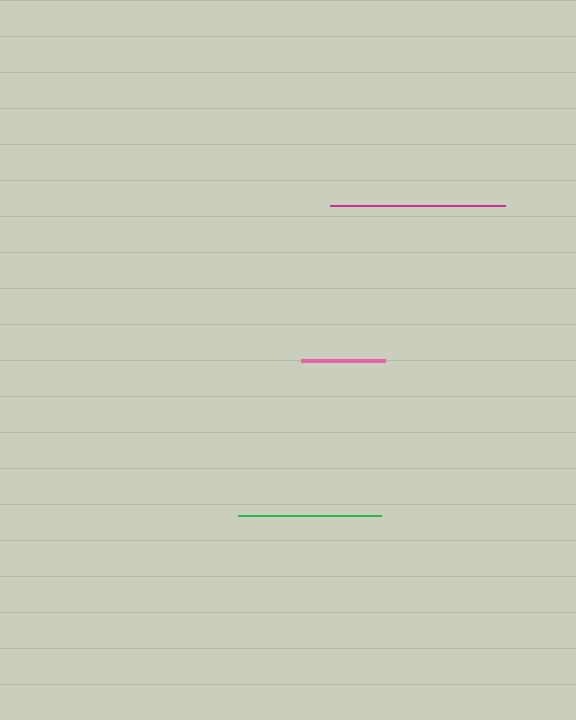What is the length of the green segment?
The green segment is approximately 143 pixels long.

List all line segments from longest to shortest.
From longest to shortest: magenta, green, pink.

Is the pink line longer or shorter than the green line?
The green line is longer than the pink line.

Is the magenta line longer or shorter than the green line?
The magenta line is longer than the green line.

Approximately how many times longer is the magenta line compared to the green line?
The magenta line is approximately 1.2 times the length of the green line.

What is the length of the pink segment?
The pink segment is approximately 83 pixels long.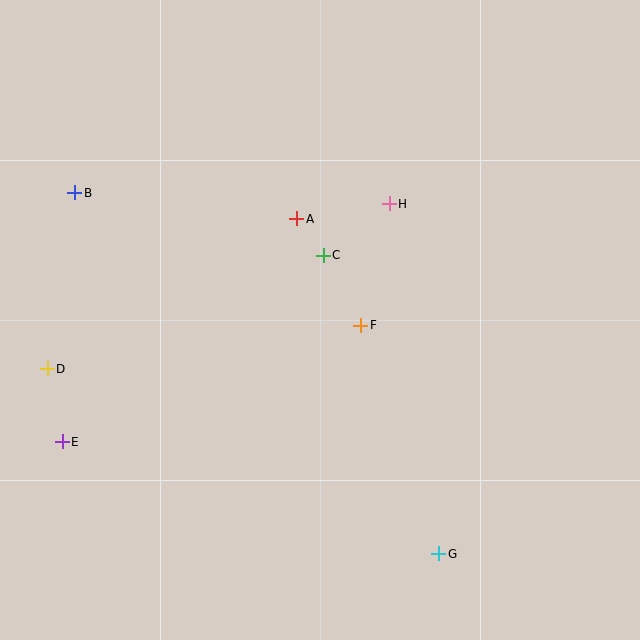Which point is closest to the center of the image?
Point F at (361, 325) is closest to the center.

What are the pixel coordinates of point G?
Point G is at (439, 554).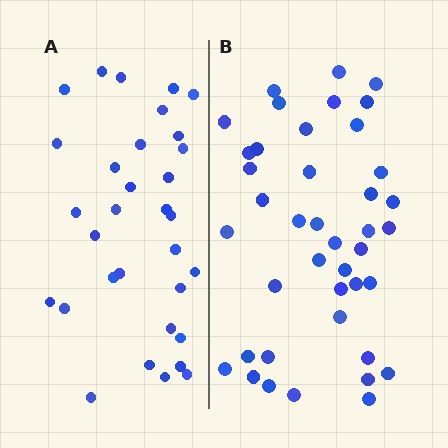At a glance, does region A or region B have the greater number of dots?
Region B (the right region) has more dots.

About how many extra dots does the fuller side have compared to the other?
Region B has roughly 8 or so more dots than region A.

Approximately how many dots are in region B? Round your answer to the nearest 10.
About 40 dots. (The exact count is 41, which rounds to 40.)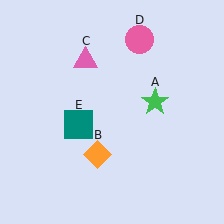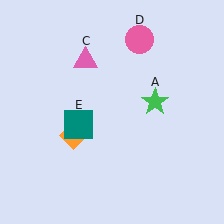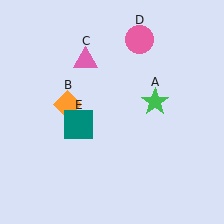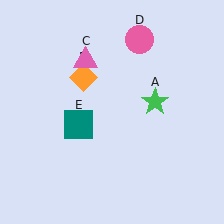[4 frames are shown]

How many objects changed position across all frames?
1 object changed position: orange diamond (object B).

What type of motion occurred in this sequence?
The orange diamond (object B) rotated clockwise around the center of the scene.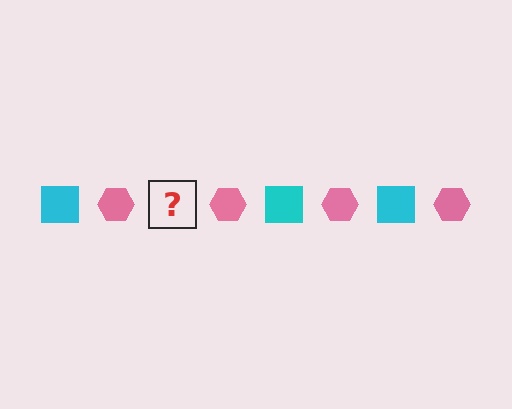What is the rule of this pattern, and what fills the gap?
The rule is that the pattern alternates between cyan square and pink hexagon. The gap should be filled with a cyan square.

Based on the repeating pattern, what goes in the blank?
The blank should be a cyan square.